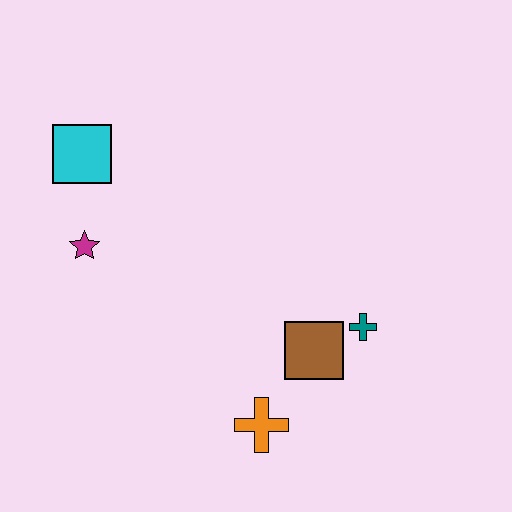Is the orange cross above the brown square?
No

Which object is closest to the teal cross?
The brown square is closest to the teal cross.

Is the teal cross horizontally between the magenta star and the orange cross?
No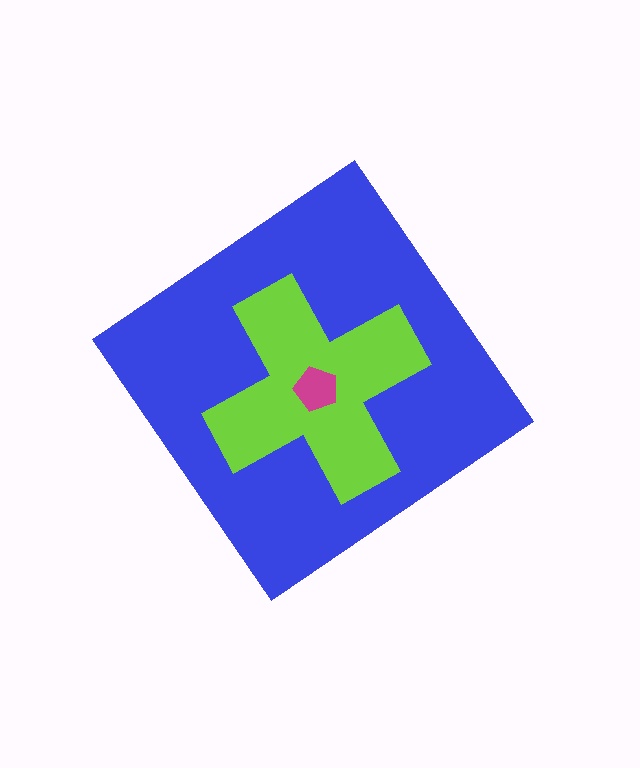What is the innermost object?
The magenta pentagon.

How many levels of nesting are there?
3.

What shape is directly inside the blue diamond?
The lime cross.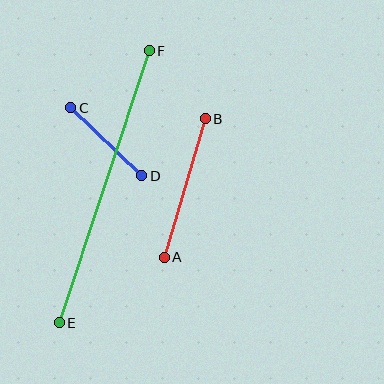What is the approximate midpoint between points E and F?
The midpoint is at approximately (104, 187) pixels.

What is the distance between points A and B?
The distance is approximately 145 pixels.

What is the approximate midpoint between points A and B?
The midpoint is at approximately (185, 188) pixels.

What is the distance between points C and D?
The distance is approximately 98 pixels.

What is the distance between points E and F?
The distance is approximately 287 pixels.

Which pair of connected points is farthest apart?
Points E and F are farthest apart.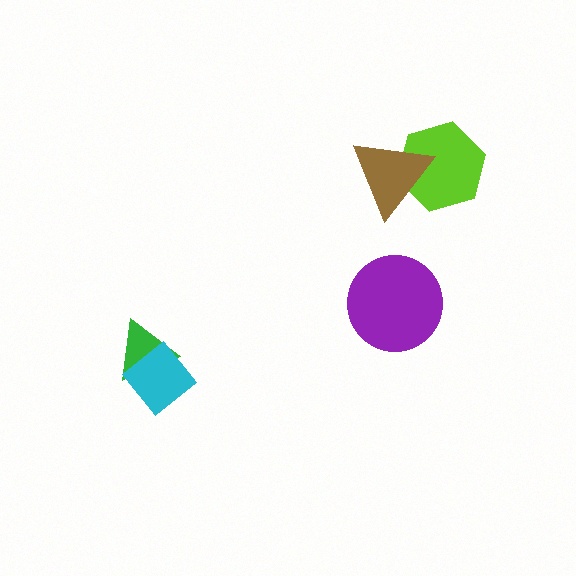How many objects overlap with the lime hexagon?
1 object overlaps with the lime hexagon.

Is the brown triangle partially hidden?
No, no other shape covers it.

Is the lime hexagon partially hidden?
Yes, it is partially covered by another shape.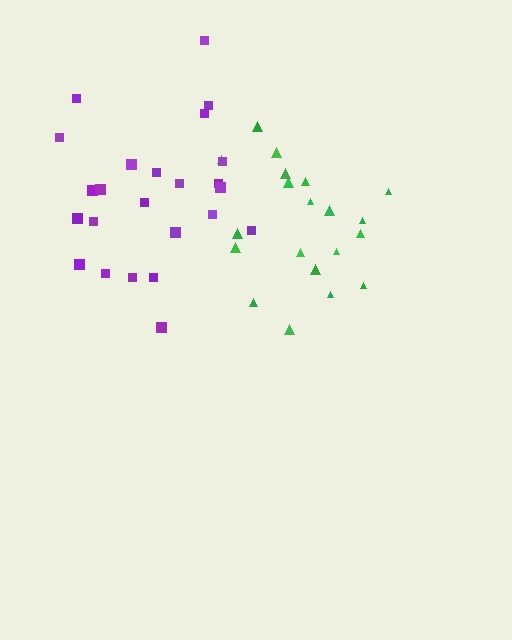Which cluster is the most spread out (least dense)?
Purple.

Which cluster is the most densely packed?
Green.